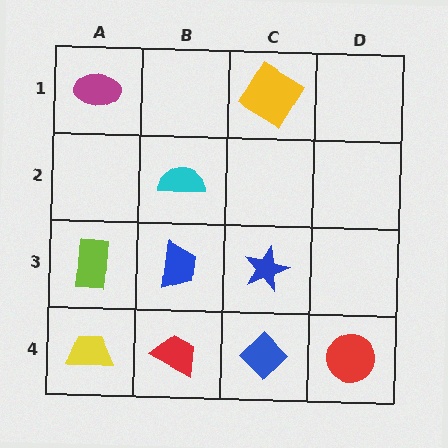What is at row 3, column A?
A lime rectangle.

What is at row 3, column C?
A blue star.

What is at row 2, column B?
A cyan semicircle.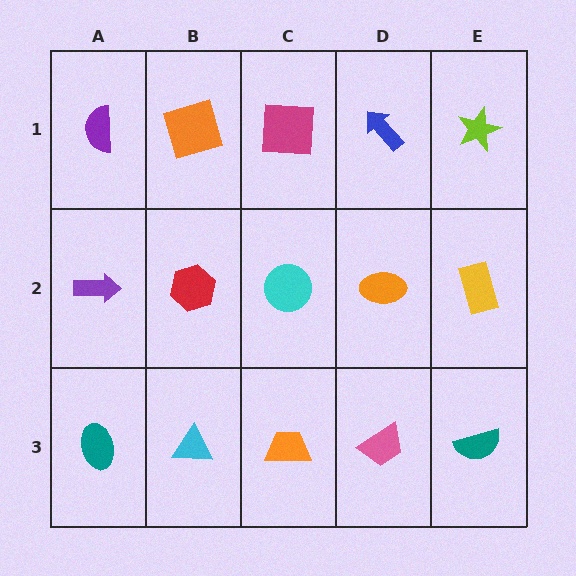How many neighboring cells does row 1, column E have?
2.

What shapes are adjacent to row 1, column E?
A yellow rectangle (row 2, column E), a blue arrow (row 1, column D).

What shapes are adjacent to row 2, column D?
A blue arrow (row 1, column D), a pink trapezoid (row 3, column D), a cyan circle (row 2, column C), a yellow rectangle (row 2, column E).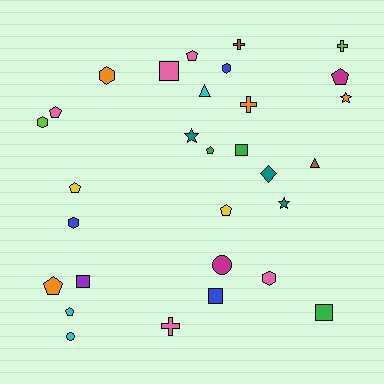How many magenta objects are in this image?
There are 2 magenta objects.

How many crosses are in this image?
There are 4 crosses.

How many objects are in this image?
There are 30 objects.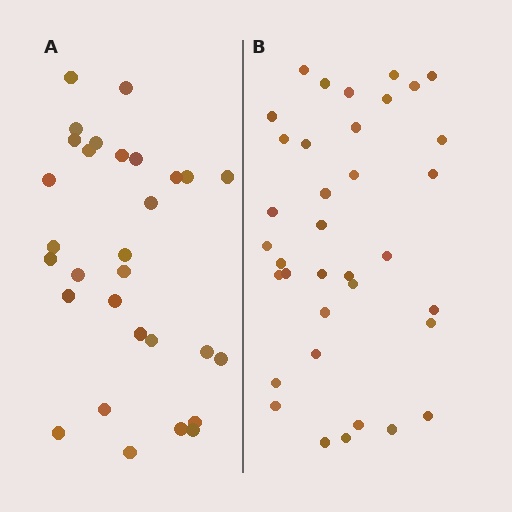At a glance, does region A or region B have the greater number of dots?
Region B (the right region) has more dots.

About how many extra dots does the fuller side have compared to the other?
Region B has about 6 more dots than region A.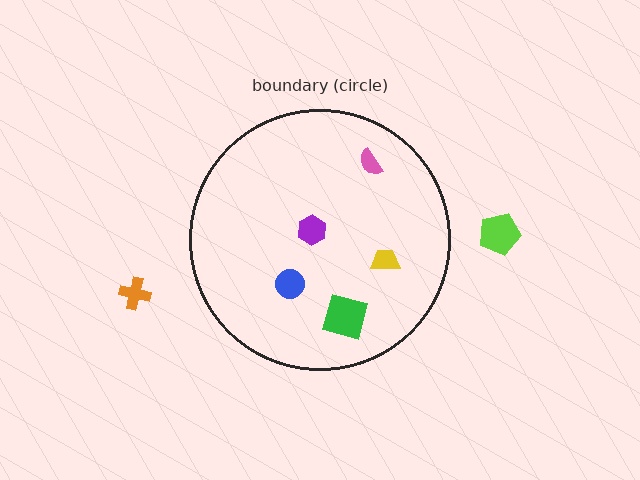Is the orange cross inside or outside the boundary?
Outside.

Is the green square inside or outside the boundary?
Inside.